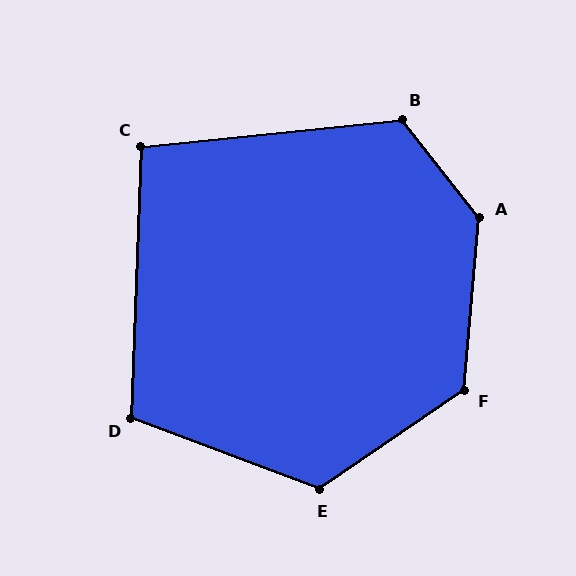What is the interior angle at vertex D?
Approximately 109 degrees (obtuse).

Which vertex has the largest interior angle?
A, at approximately 137 degrees.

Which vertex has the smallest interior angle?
C, at approximately 98 degrees.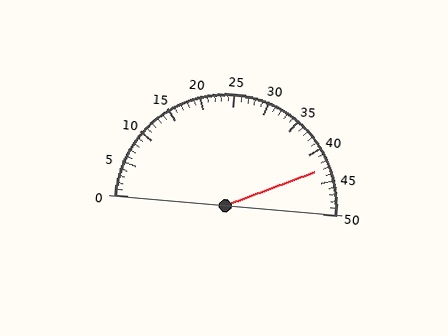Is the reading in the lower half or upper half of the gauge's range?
The reading is in the upper half of the range (0 to 50).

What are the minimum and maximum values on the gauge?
The gauge ranges from 0 to 50.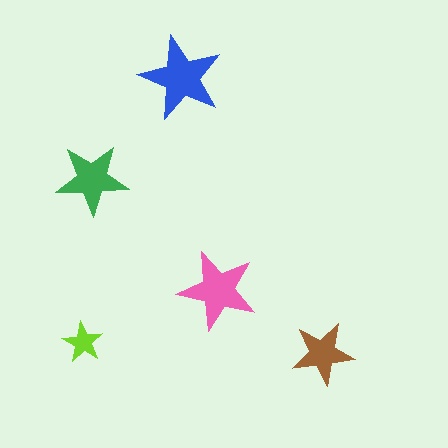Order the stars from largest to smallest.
the blue one, the pink one, the green one, the brown one, the lime one.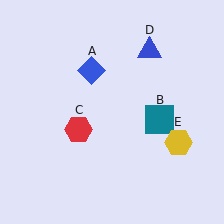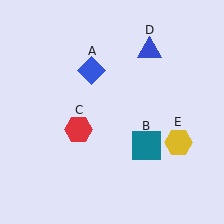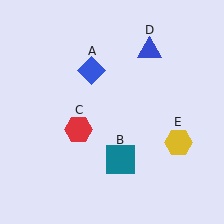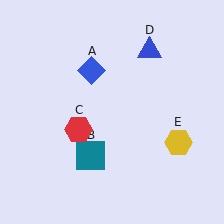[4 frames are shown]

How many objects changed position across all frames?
1 object changed position: teal square (object B).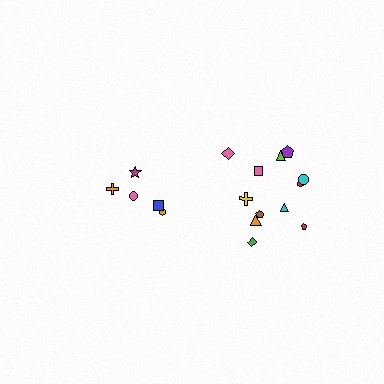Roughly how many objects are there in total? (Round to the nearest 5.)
Roughly 15 objects in total.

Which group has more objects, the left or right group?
The right group.